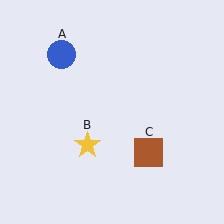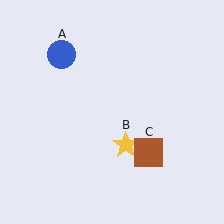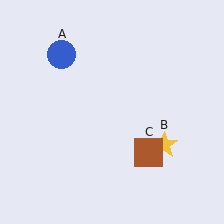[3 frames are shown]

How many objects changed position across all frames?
1 object changed position: yellow star (object B).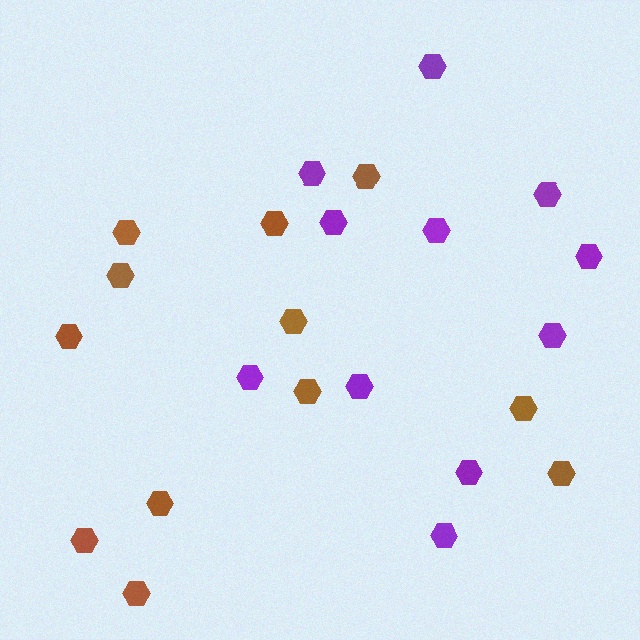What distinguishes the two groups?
There are 2 groups: one group of brown hexagons (12) and one group of purple hexagons (11).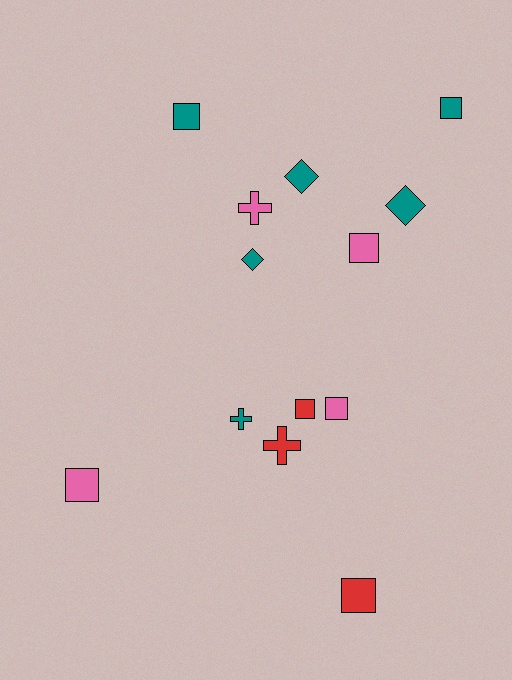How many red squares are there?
There are 2 red squares.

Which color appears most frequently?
Teal, with 6 objects.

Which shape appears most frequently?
Square, with 7 objects.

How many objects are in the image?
There are 13 objects.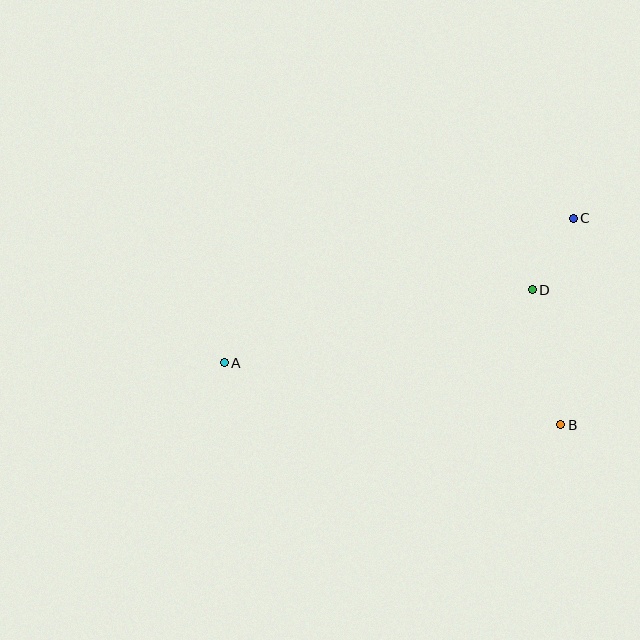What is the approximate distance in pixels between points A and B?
The distance between A and B is approximately 342 pixels.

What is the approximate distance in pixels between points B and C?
The distance between B and C is approximately 207 pixels.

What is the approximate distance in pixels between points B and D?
The distance between B and D is approximately 138 pixels.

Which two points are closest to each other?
Points C and D are closest to each other.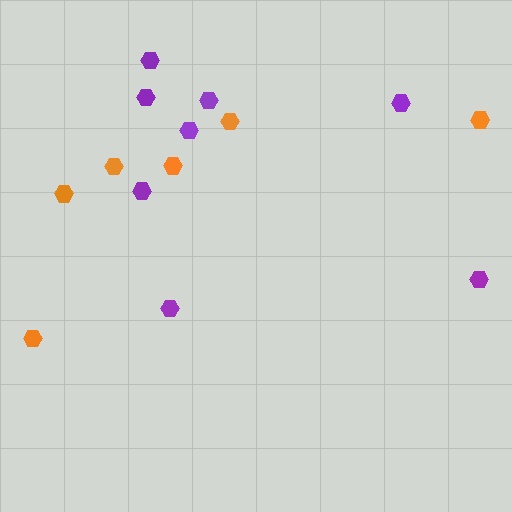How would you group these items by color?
There are 2 groups: one group of purple hexagons (8) and one group of orange hexagons (6).